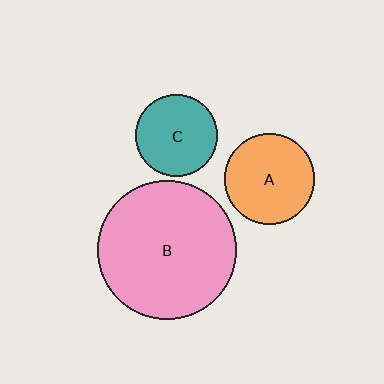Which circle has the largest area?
Circle B (pink).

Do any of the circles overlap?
No, none of the circles overlap.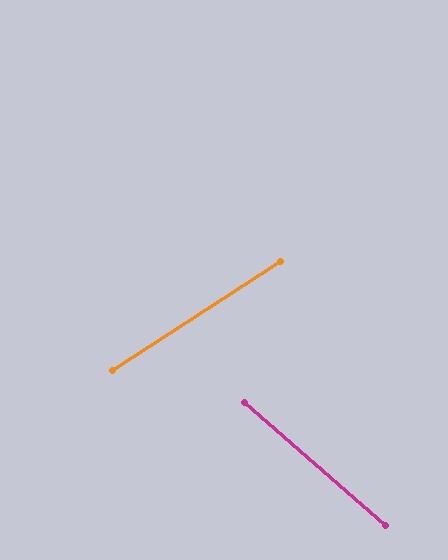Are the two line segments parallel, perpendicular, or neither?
Neither parallel nor perpendicular — they differ by about 74°.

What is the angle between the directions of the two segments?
Approximately 74 degrees.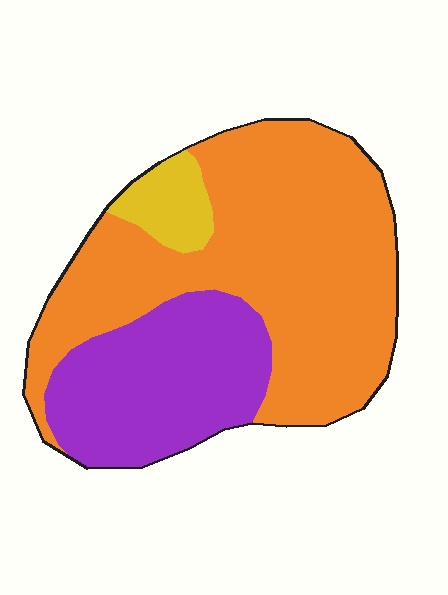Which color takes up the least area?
Yellow, at roughly 5%.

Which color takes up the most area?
Orange, at roughly 65%.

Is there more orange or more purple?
Orange.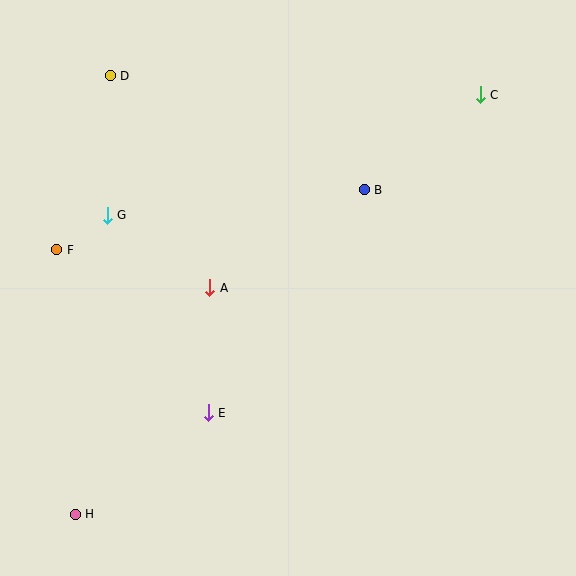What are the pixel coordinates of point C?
Point C is at (480, 95).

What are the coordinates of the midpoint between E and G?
The midpoint between E and G is at (158, 314).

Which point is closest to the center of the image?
Point A at (210, 288) is closest to the center.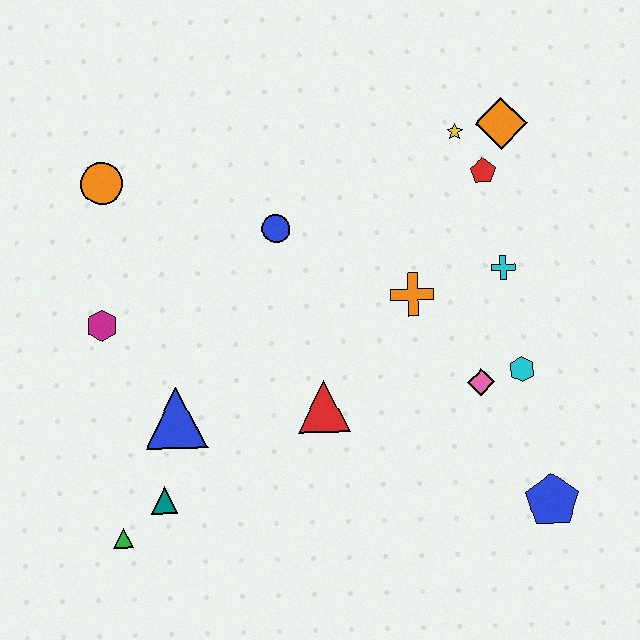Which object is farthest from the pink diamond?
The orange circle is farthest from the pink diamond.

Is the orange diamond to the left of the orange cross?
No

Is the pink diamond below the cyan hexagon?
Yes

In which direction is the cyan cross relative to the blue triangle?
The cyan cross is to the right of the blue triangle.